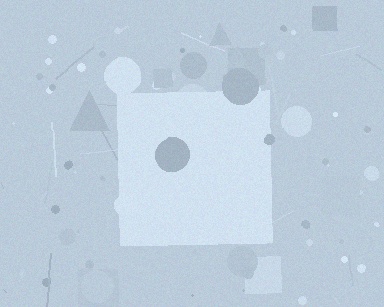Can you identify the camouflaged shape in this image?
The camouflaged shape is a square.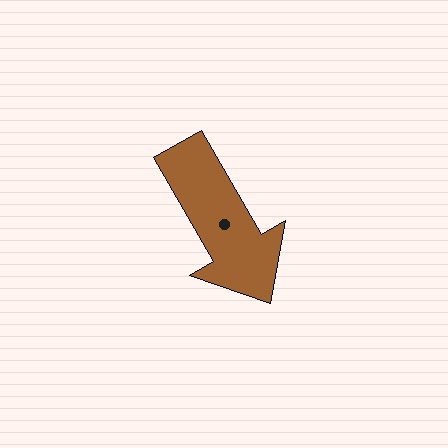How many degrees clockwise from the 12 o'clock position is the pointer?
Approximately 150 degrees.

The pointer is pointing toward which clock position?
Roughly 5 o'clock.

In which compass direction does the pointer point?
Southeast.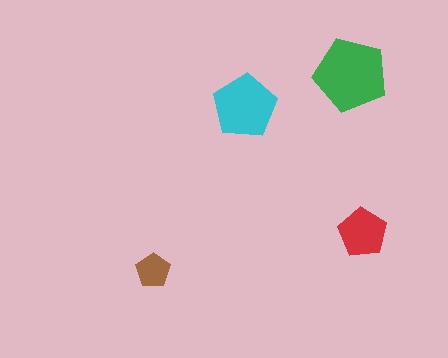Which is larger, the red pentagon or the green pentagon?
The green one.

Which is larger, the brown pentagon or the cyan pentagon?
The cyan one.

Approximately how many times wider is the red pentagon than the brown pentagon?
About 1.5 times wider.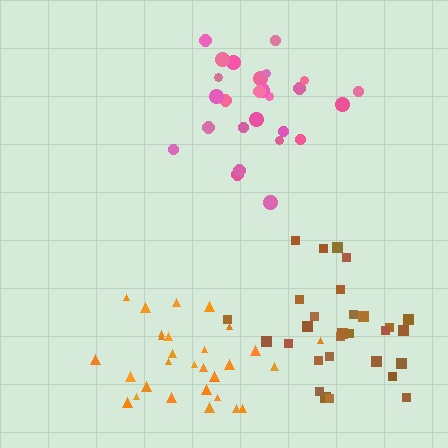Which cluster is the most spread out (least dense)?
Brown.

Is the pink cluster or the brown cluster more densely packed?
Pink.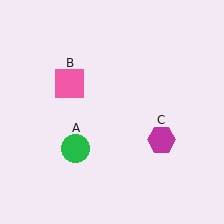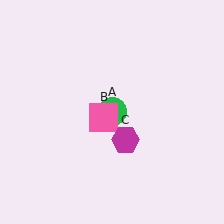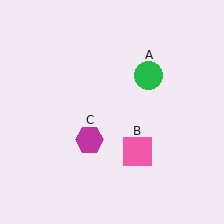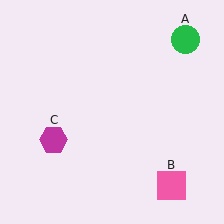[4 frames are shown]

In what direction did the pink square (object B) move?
The pink square (object B) moved down and to the right.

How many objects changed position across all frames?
3 objects changed position: green circle (object A), pink square (object B), magenta hexagon (object C).